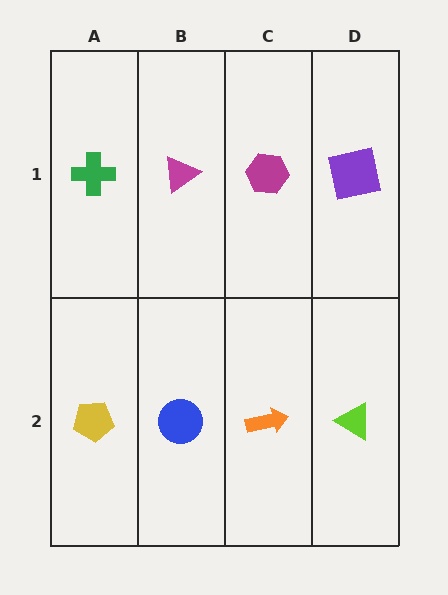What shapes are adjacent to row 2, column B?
A magenta triangle (row 1, column B), a yellow pentagon (row 2, column A), an orange arrow (row 2, column C).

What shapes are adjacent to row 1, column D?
A lime triangle (row 2, column D), a magenta hexagon (row 1, column C).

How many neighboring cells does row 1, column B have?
3.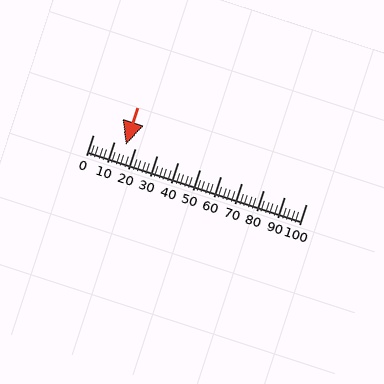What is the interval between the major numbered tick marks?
The major tick marks are spaced 10 units apart.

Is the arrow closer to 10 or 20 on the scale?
The arrow is closer to 20.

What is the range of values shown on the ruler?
The ruler shows values from 0 to 100.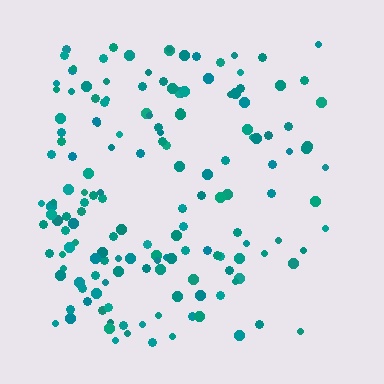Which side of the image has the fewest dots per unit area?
The right.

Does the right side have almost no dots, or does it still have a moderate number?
Still a moderate number, just noticeably fewer than the left.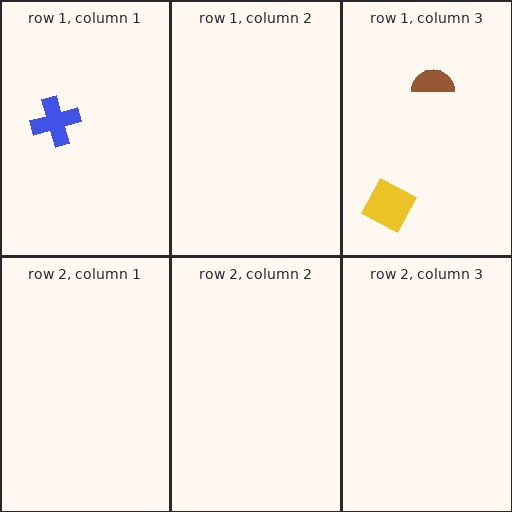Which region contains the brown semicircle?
The row 1, column 3 region.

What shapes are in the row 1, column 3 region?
The brown semicircle, the yellow diamond.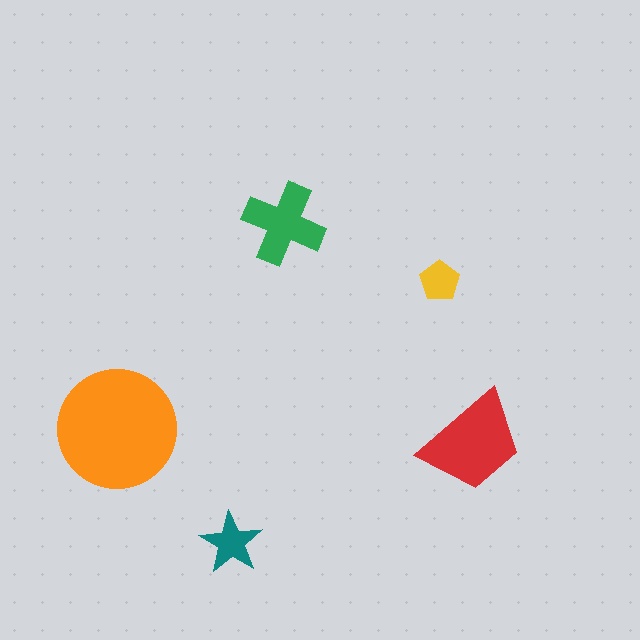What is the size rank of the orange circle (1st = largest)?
1st.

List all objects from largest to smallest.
The orange circle, the red trapezoid, the green cross, the teal star, the yellow pentagon.